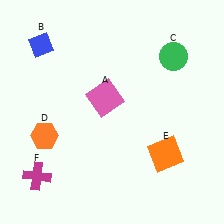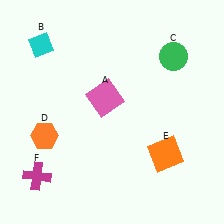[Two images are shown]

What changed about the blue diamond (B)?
In Image 1, B is blue. In Image 2, it changed to cyan.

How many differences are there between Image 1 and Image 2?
There is 1 difference between the two images.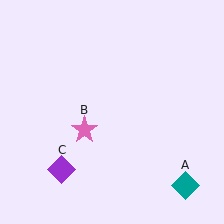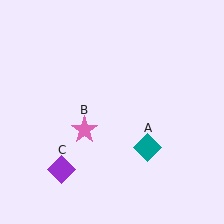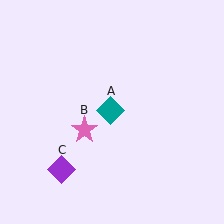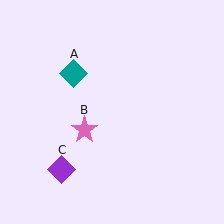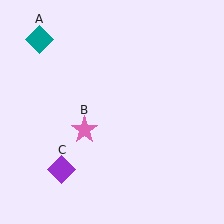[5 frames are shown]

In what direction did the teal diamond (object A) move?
The teal diamond (object A) moved up and to the left.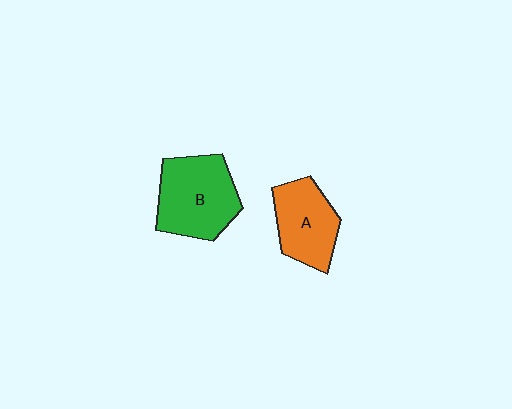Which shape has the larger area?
Shape B (green).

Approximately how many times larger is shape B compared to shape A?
Approximately 1.3 times.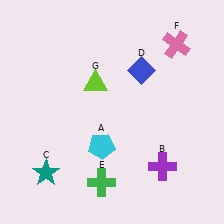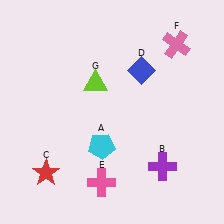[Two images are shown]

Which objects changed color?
C changed from teal to red. E changed from green to pink.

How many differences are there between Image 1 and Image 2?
There are 2 differences between the two images.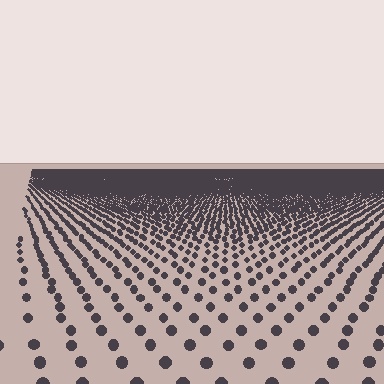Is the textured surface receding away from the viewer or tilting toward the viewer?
The surface is receding away from the viewer. Texture elements get smaller and denser toward the top.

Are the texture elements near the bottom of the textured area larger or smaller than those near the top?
Larger. Near the bottom, elements are closer to the viewer and appear at a bigger on-screen size.